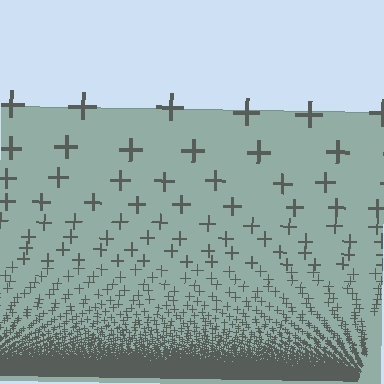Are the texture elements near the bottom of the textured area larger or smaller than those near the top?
Smaller. The gradient is inverted — elements near the bottom are smaller and denser.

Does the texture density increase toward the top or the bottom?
Density increases toward the bottom.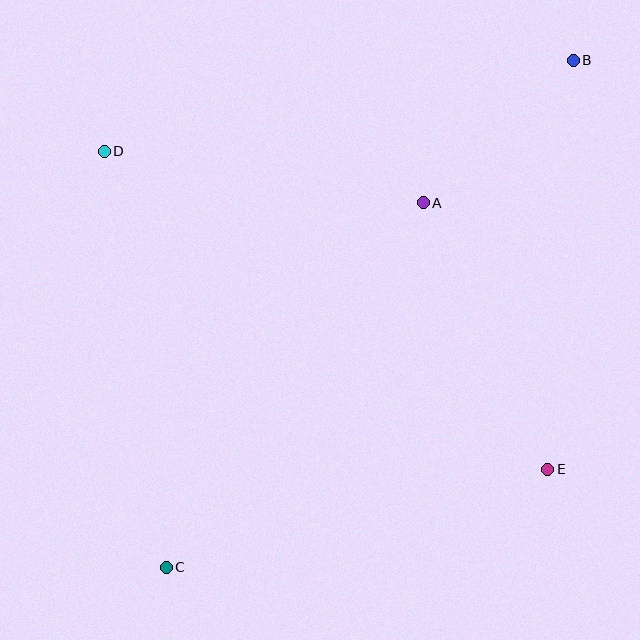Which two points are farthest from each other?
Points B and C are farthest from each other.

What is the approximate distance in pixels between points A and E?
The distance between A and E is approximately 294 pixels.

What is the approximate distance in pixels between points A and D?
The distance between A and D is approximately 323 pixels.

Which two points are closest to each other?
Points A and B are closest to each other.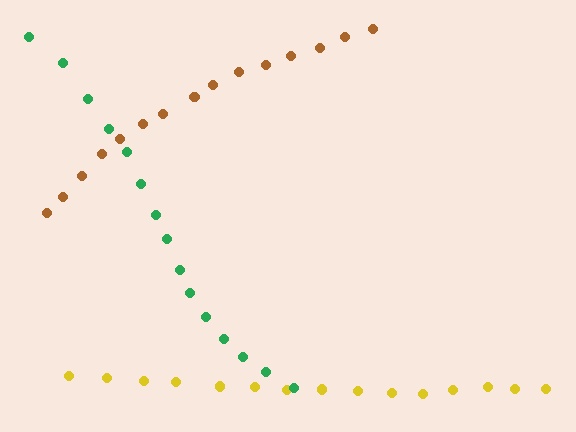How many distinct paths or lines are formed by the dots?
There are 3 distinct paths.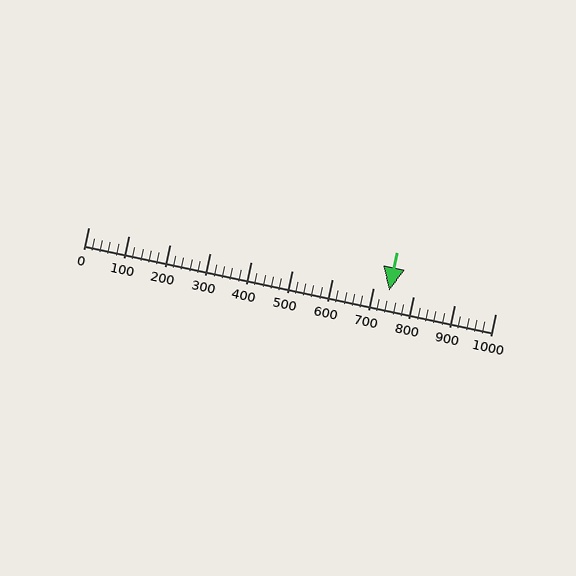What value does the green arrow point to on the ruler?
The green arrow points to approximately 740.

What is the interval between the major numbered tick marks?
The major tick marks are spaced 100 units apart.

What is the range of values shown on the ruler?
The ruler shows values from 0 to 1000.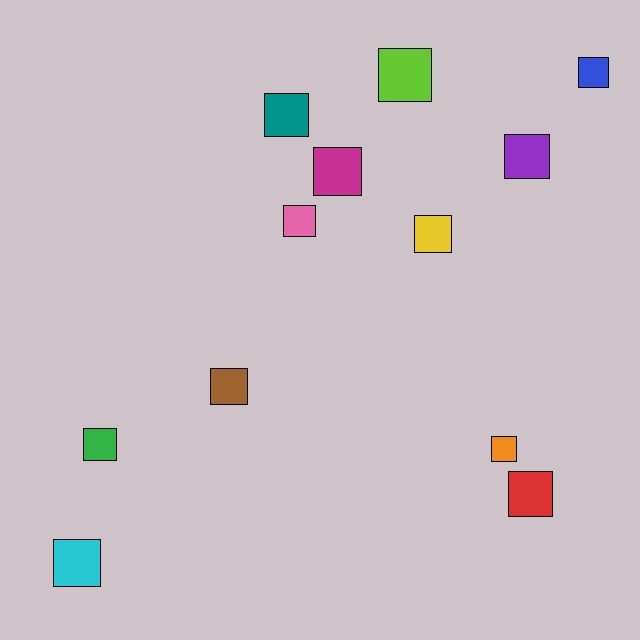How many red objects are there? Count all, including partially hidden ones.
There is 1 red object.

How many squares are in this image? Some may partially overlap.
There are 12 squares.